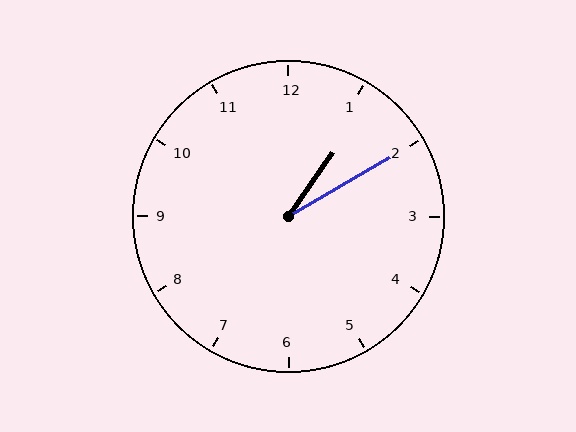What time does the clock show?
1:10.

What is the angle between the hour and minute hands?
Approximately 25 degrees.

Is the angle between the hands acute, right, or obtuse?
It is acute.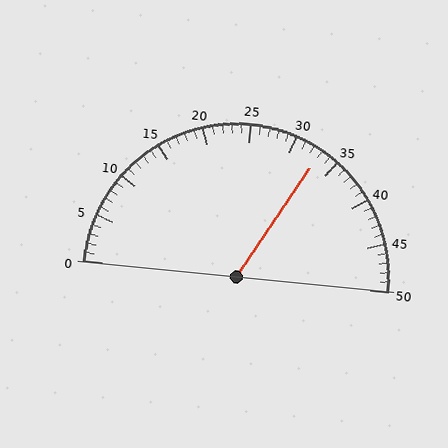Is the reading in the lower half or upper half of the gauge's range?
The reading is in the upper half of the range (0 to 50).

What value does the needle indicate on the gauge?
The needle indicates approximately 33.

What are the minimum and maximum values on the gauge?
The gauge ranges from 0 to 50.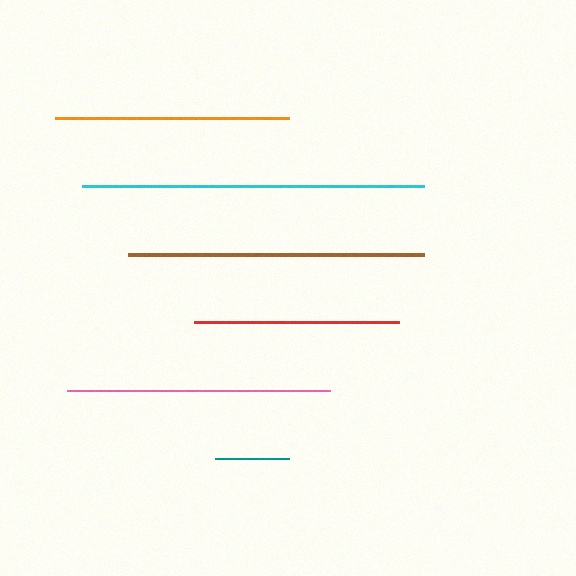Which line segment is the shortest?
The teal line is the shortest at approximately 73 pixels.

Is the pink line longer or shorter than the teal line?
The pink line is longer than the teal line.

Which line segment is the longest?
The cyan line is the longest at approximately 343 pixels.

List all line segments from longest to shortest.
From longest to shortest: cyan, brown, pink, orange, red, teal.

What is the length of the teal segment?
The teal segment is approximately 73 pixels long.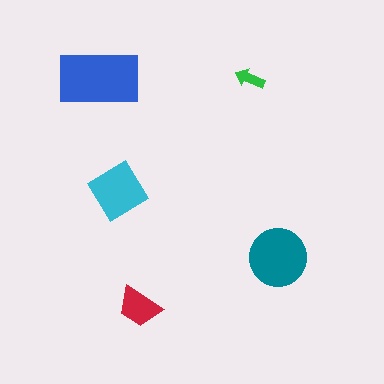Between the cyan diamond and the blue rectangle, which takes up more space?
The blue rectangle.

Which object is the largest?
The blue rectangle.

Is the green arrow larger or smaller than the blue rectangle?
Smaller.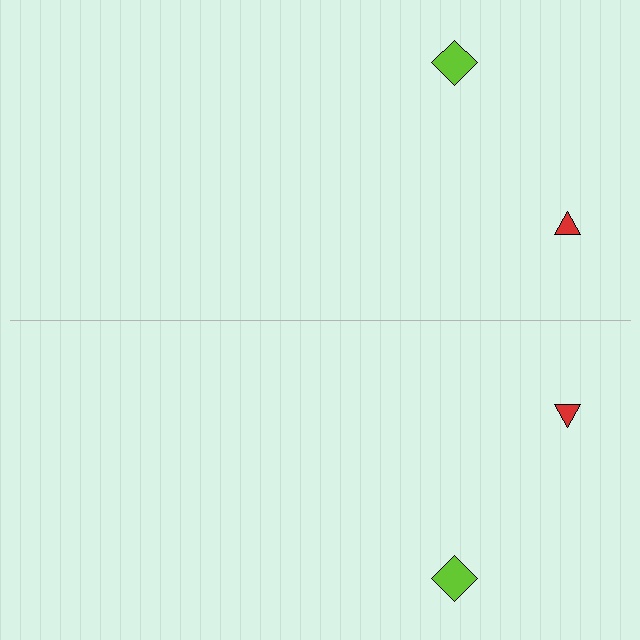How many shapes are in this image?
There are 4 shapes in this image.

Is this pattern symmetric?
Yes, this pattern has bilateral (reflection) symmetry.